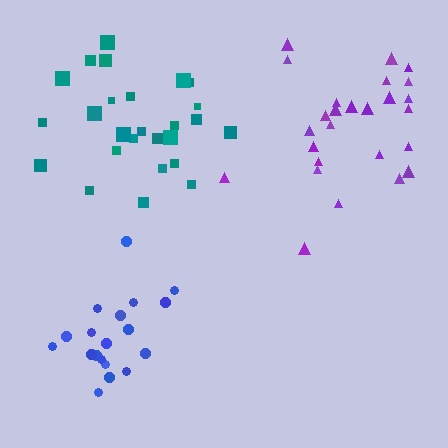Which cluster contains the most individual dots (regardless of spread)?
Purple (27).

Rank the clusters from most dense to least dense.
blue, teal, purple.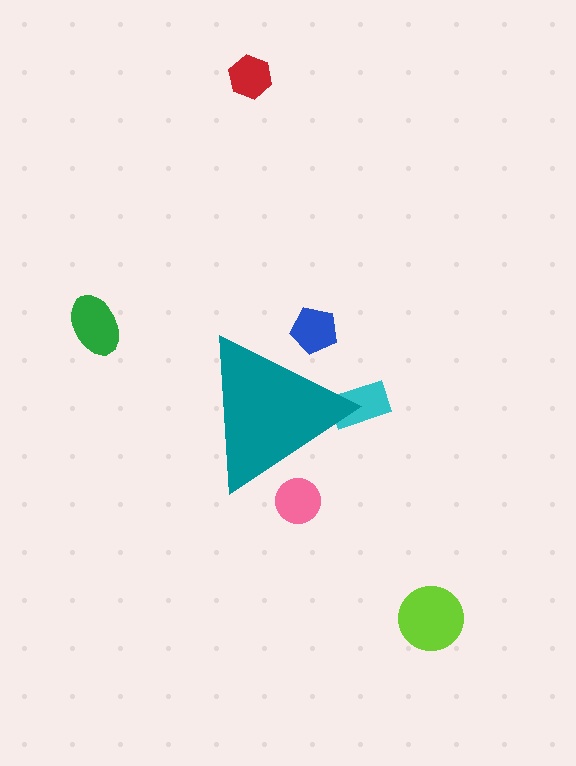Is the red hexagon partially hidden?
No, the red hexagon is fully visible.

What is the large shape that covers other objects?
A teal triangle.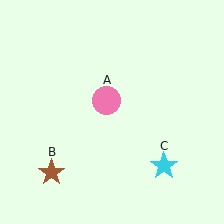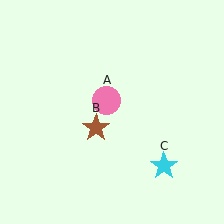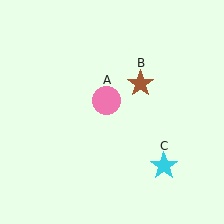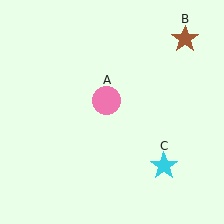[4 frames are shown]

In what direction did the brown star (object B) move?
The brown star (object B) moved up and to the right.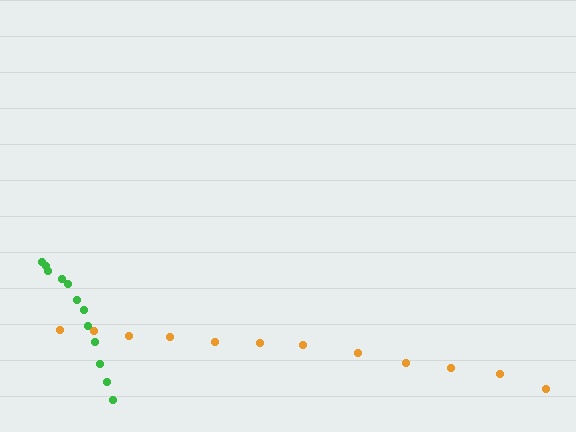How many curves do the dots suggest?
There are 2 distinct paths.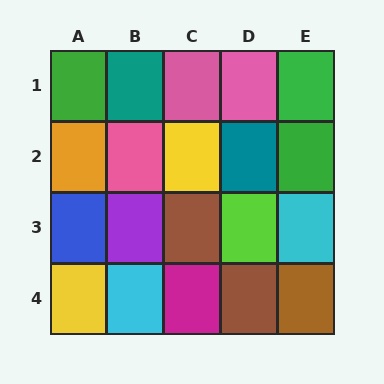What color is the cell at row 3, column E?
Cyan.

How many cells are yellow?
2 cells are yellow.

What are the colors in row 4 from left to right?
Yellow, cyan, magenta, brown, brown.